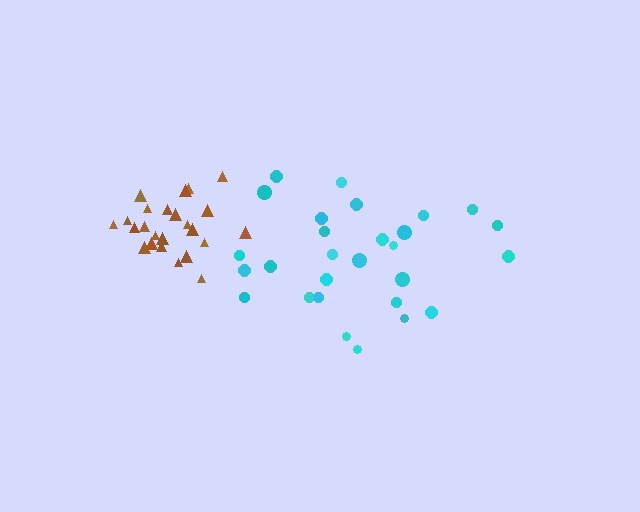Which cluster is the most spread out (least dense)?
Cyan.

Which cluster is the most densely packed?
Brown.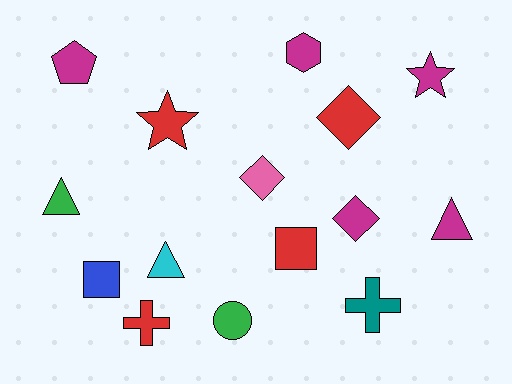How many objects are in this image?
There are 15 objects.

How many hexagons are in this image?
There is 1 hexagon.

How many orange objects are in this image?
There are no orange objects.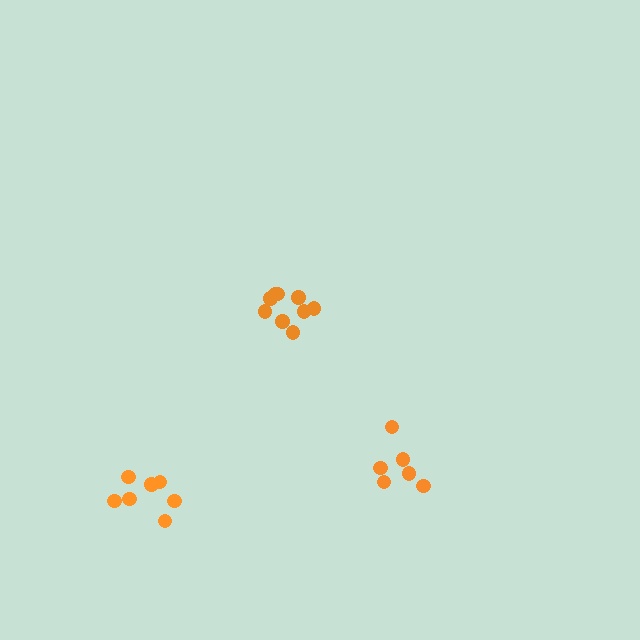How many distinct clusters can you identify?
There are 3 distinct clusters.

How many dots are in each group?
Group 1: 9 dots, Group 2: 6 dots, Group 3: 7 dots (22 total).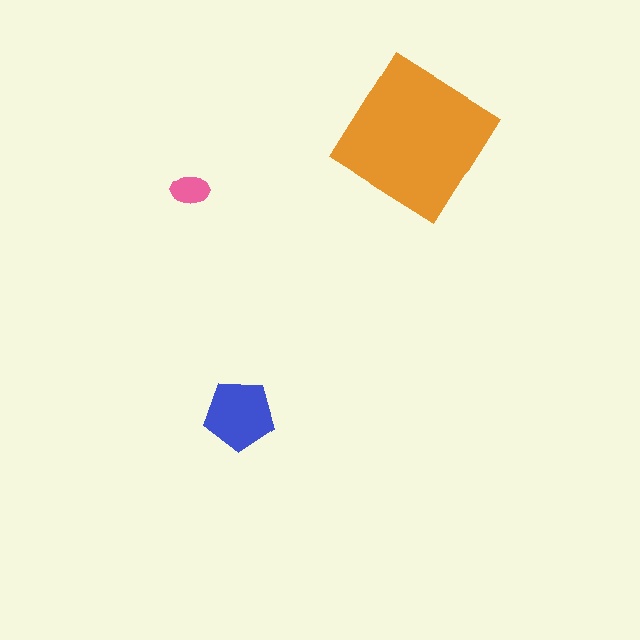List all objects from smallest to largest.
The pink ellipse, the blue pentagon, the orange diamond.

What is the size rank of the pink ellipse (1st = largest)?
3rd.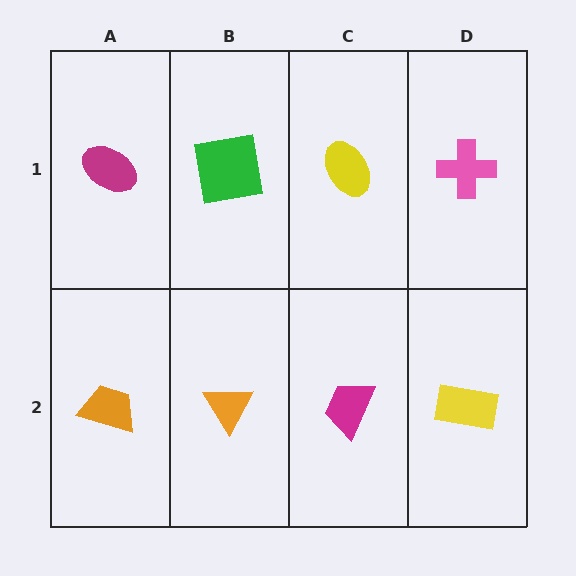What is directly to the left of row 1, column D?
A yellow ellipse.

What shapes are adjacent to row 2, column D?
A pink cross (row 1, column D), a magenta trapezoid (row 2, column C).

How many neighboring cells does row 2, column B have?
3.